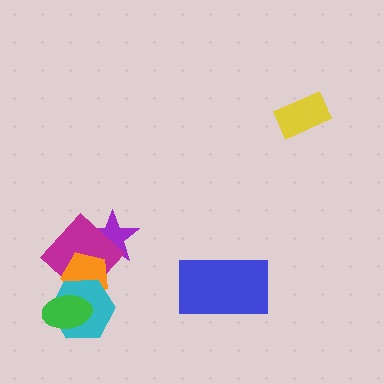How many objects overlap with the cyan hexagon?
3 objects overlap with the cyan hexagon.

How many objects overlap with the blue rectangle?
0 objects overlap with the blue rectangle.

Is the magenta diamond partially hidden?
Yes, it is partially covered by another shape.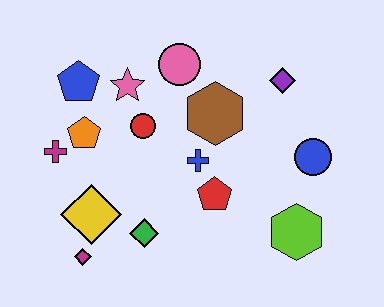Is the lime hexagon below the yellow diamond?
Yes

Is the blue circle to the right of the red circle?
Yes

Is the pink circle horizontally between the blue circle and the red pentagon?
No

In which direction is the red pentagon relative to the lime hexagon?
The red pentagon is to the left of the lime hexagon.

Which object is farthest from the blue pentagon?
The lime hexagon is farthest from the blue pentagon.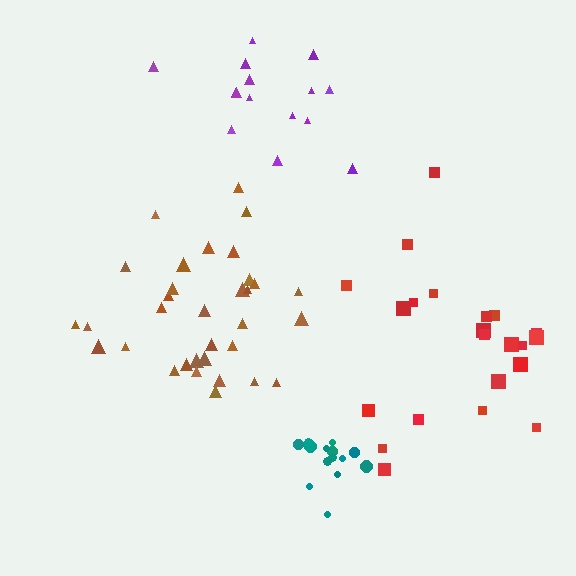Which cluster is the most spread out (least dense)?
Red.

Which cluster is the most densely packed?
Teal.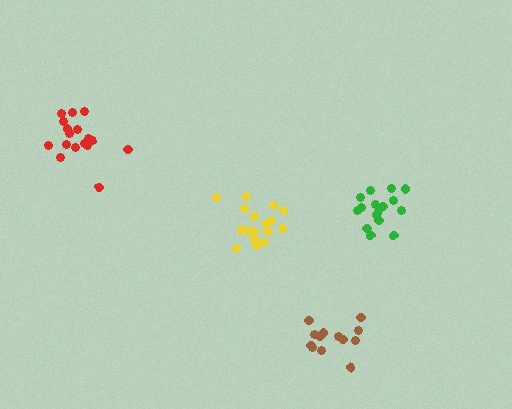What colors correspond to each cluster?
The clusters are colored: red, yellow, brown, green.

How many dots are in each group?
Group 1: 18 dots, Group 2: 18 dots, Group 3: 13 dots, Group 4: 18 dots (67 total).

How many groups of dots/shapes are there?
There are 4 groups.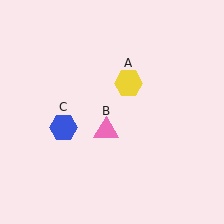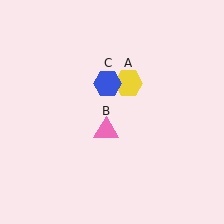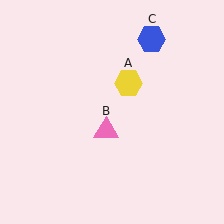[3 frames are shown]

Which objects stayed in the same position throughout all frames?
Yellow hexagon (object A) and pink triangle (object B) remained stationary.